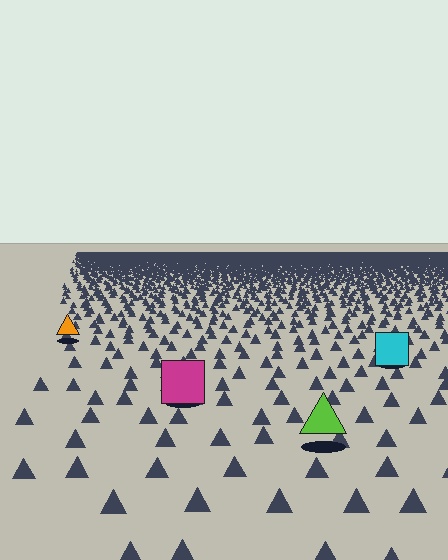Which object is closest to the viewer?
The lime triangle is closest. The texture marks near it are larger and more spread out.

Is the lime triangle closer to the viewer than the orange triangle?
Yes. The lime triangle is closer — you can tell from the texture gradient: the ground texture is coarser near it.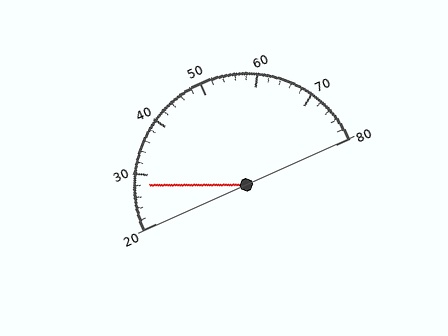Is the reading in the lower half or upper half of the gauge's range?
The reading is in the lower half of the range (20 to 80).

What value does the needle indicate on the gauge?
The needle indicates approximately 28.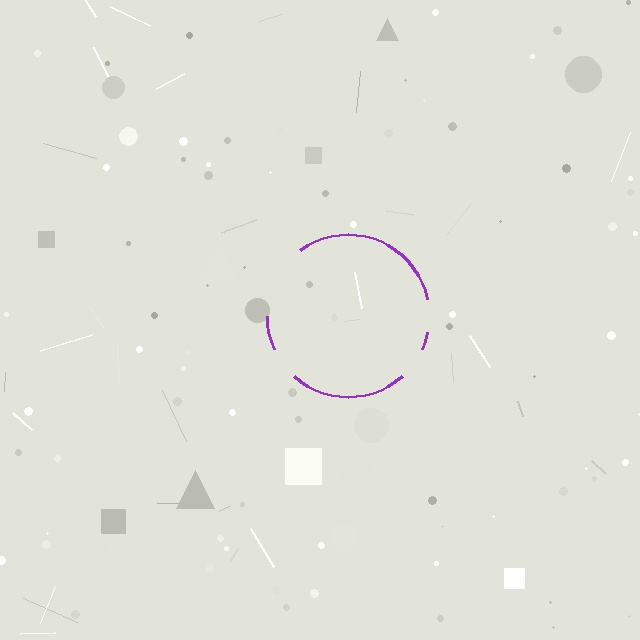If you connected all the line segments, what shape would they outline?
They would outline a circle.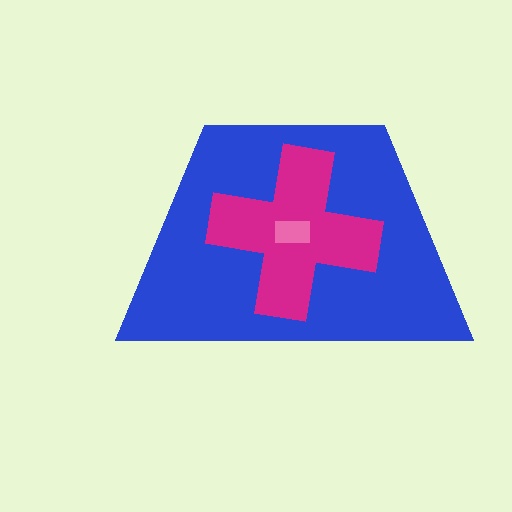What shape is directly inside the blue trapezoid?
The magenta cross.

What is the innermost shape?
The pink rectangle.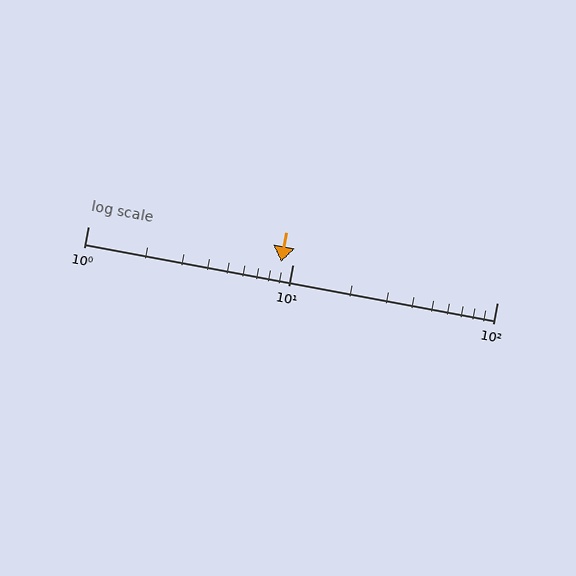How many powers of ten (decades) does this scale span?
The scale spans 2 decades, from 1 to 100.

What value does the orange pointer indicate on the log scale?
The pointer indicates approximately 8.8.